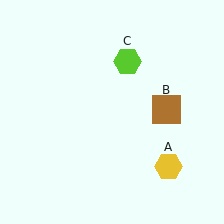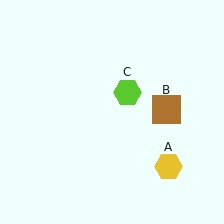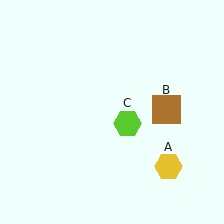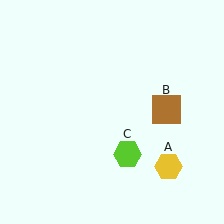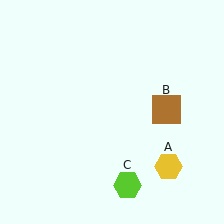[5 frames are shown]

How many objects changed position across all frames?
1 object changed position: lime hexagon (object C).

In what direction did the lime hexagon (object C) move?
The lime hexagon (object C) moved down.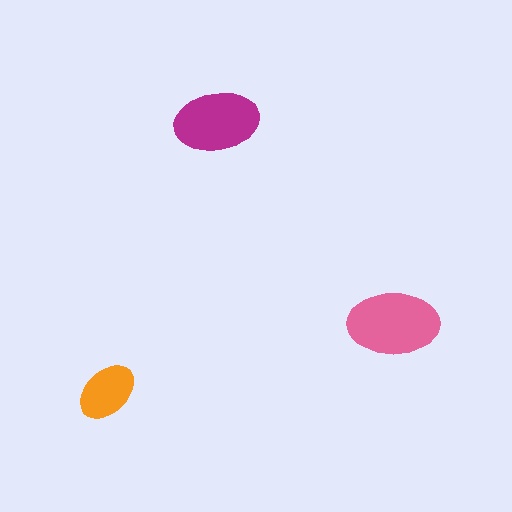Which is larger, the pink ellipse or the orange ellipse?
The pink one.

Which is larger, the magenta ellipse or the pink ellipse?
The pink one.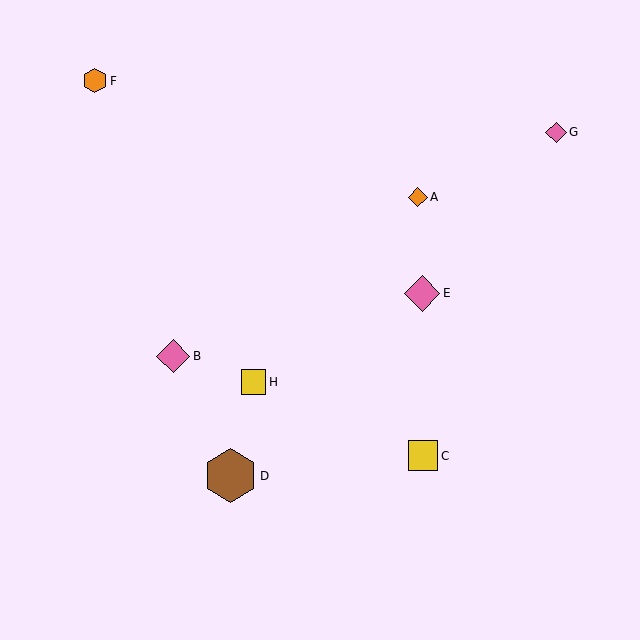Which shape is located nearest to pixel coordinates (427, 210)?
The orange diamond (labeled A) at (418, 197) is nearest to that location.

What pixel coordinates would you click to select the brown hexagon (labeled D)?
Click at (231, 476) to select the brown hexagon D.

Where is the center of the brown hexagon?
The center of the brown hexagon is at (231, 476).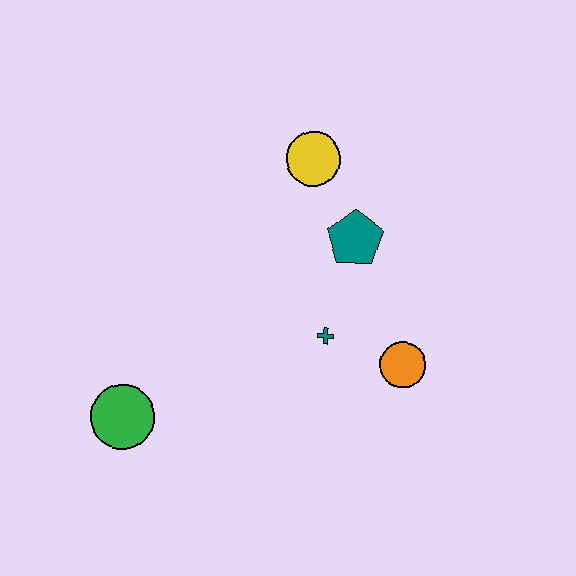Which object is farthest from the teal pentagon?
The green circle is farthest from the teal pentagon.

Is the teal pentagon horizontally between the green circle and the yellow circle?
No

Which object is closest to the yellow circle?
The teal pentagon is closest to the yellow circle.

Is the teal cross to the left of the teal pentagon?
Yes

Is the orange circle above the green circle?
Yes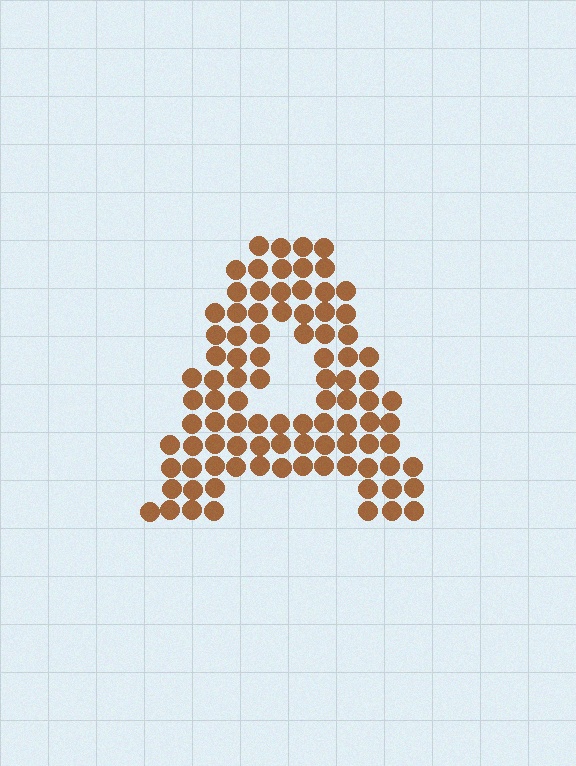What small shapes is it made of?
It is made of small circles.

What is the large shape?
The large shape is the letter A.